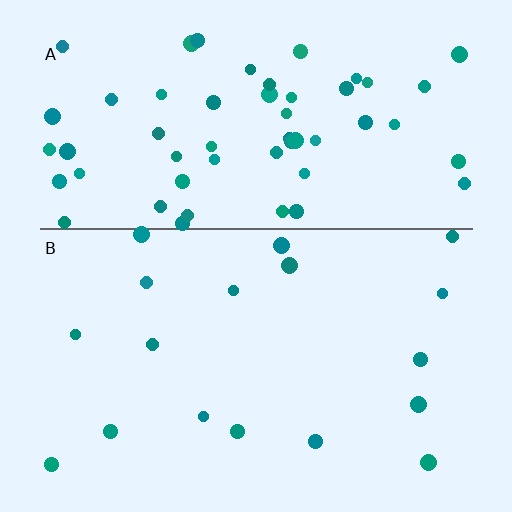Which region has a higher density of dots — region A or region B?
A (the top).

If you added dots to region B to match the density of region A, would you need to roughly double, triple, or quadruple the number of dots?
Approximately triple.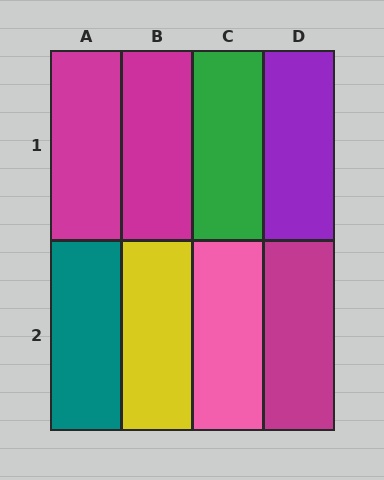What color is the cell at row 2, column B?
Yellow.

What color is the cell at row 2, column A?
Teal.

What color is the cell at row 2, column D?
Magenta.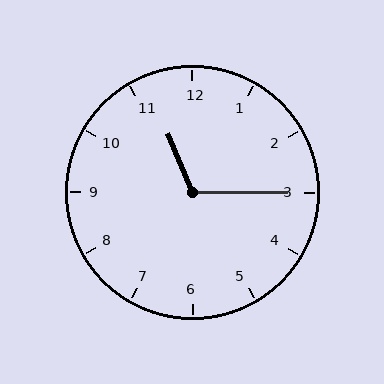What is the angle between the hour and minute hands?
Approximately 112 degrees.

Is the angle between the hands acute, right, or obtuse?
It is obtuse.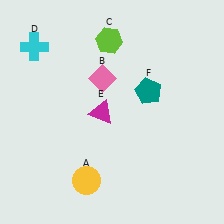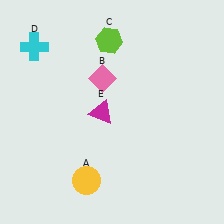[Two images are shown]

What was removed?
The teal pentagon (F) was removed in Image 2.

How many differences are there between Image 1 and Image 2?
There is 1 difference between the two images.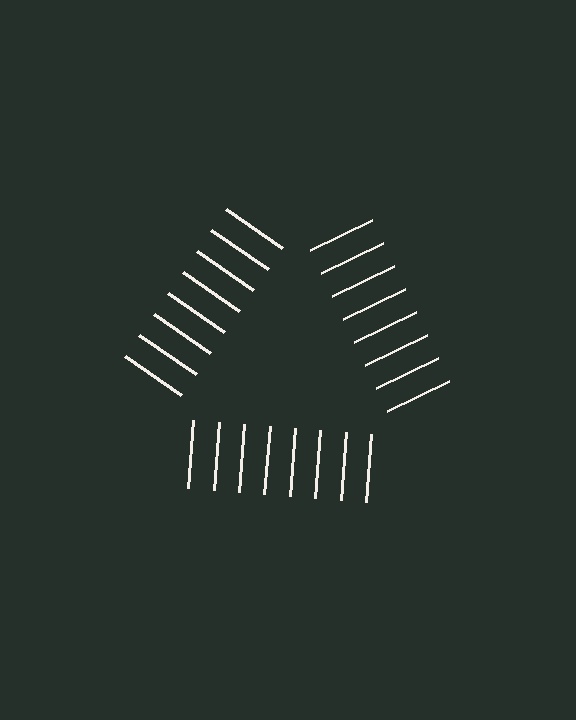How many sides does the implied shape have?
3 sides — the line-ends trace a triangle.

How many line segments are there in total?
24 — 8 along each of the 3 edges.